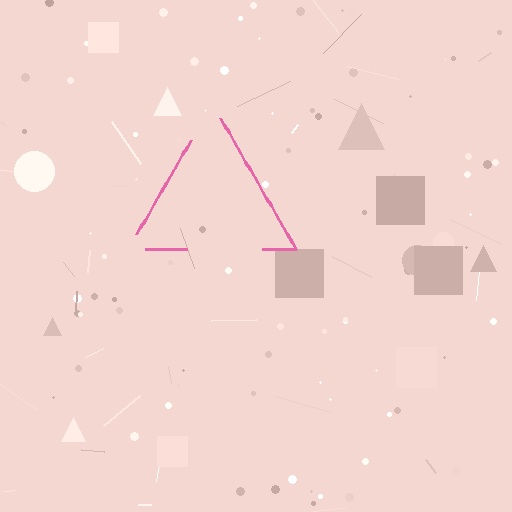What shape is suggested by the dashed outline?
The dashed outline suggests a triangle.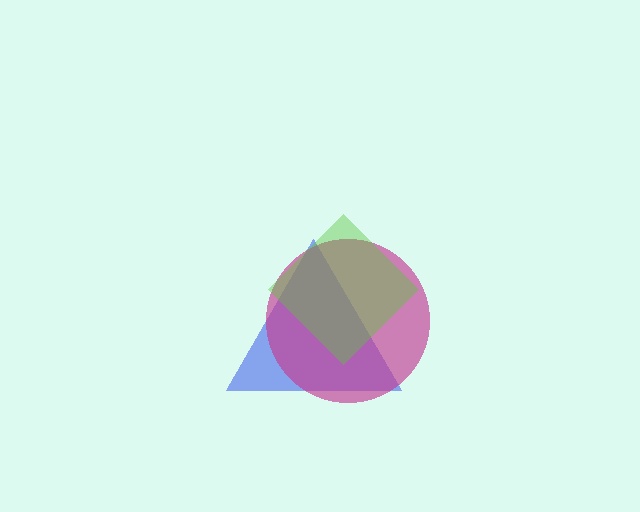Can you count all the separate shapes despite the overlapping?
Yes, there are 3 separate shapes.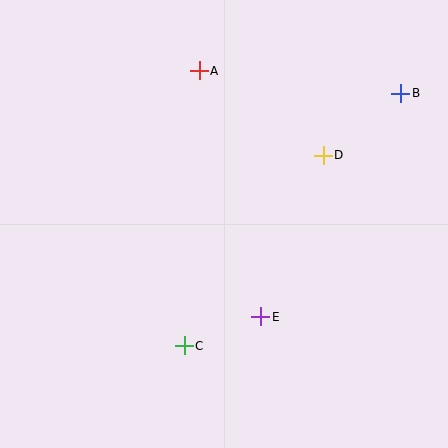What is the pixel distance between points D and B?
The distance between D and B is 99 pixels.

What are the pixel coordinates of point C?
Point C is at (184, 346).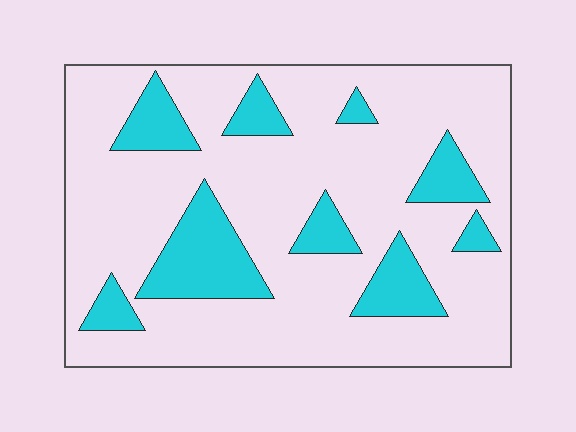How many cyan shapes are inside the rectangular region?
9.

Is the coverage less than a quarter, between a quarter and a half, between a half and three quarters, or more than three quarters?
Less than a quarter.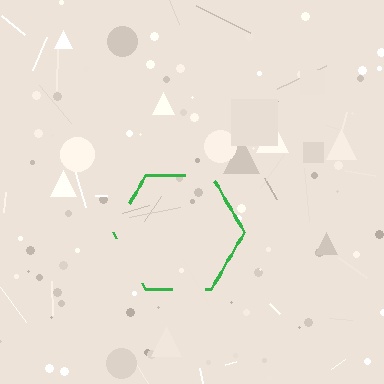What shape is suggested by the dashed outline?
The dashed outline suggests a hexagon.